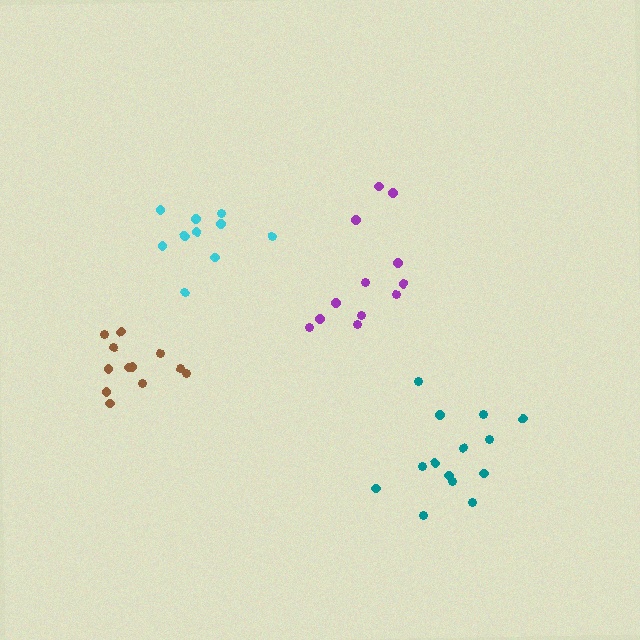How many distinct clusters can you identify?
There are 4 distinct clusters.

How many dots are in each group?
Group 1: 12 dots, Group 2: 14 dots, Group 3: 12 dots, Group 4: 10 dots (48 total).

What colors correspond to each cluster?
The clusters are colored: brown, teal, purple, cyan.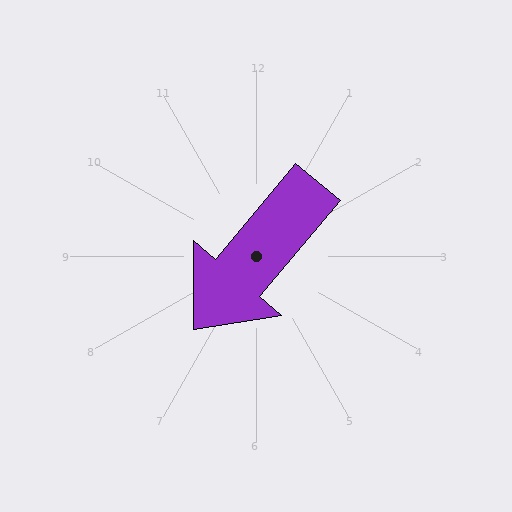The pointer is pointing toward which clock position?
Roughly 7 o'clock.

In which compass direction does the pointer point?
Southwest.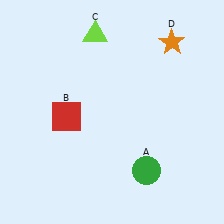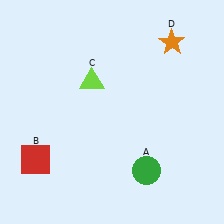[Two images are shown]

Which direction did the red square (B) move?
The red square (B) moved down.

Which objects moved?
The objects that moved are: the red square (B), the lime triangle (C).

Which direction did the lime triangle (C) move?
The lime triangle (C) moved down.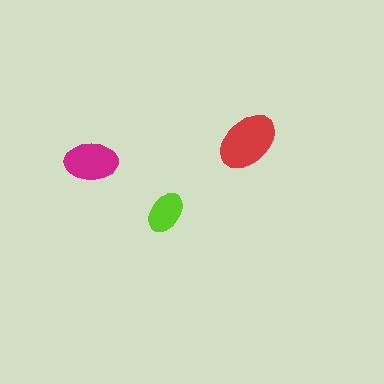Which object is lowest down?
The lime ellipse is bottommost.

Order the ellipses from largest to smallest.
the red one, the magenta one, the lime one.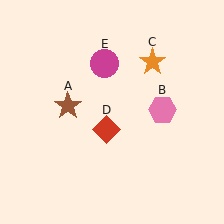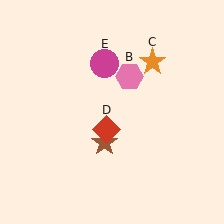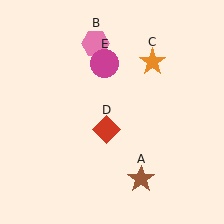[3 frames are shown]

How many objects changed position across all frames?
2 objects changed position: brown star (object A), pink hexagon (object B).